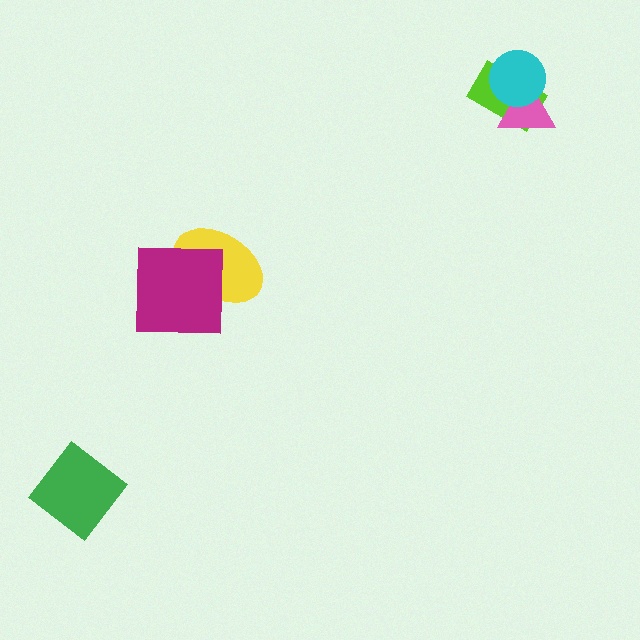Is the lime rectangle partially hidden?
Yes, it is partially covered by another shape.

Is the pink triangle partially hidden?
Yes, it is partially covered by another shape.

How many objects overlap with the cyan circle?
2 objects overlap with the cyan circle.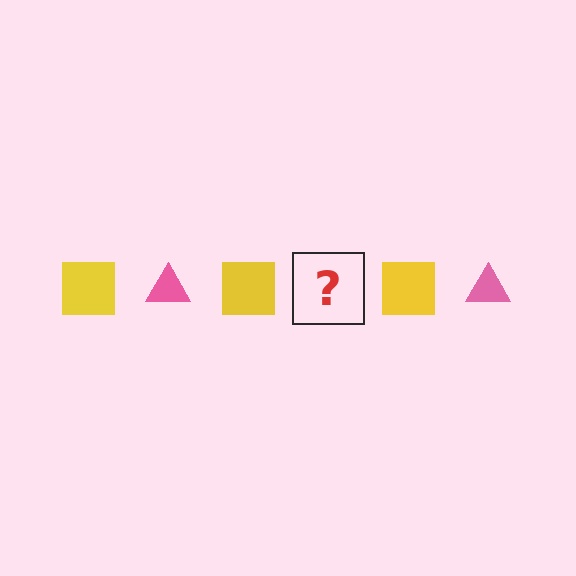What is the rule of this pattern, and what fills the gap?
The rule is that the pattern alternates between yellow square and pink triangle. The gap should be filled with a pink triangle.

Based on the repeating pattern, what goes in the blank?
The blank should be a pink triangle.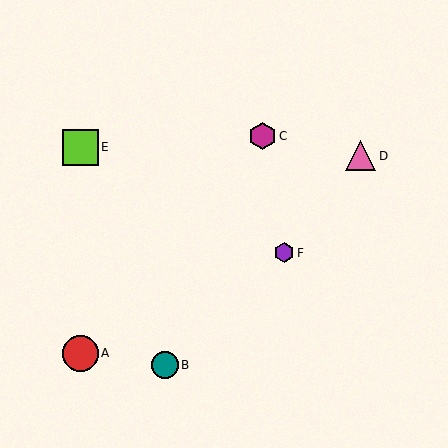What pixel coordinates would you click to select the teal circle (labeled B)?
Click at (165, 365) to select the teal circle B.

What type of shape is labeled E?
Shape E is a lime square.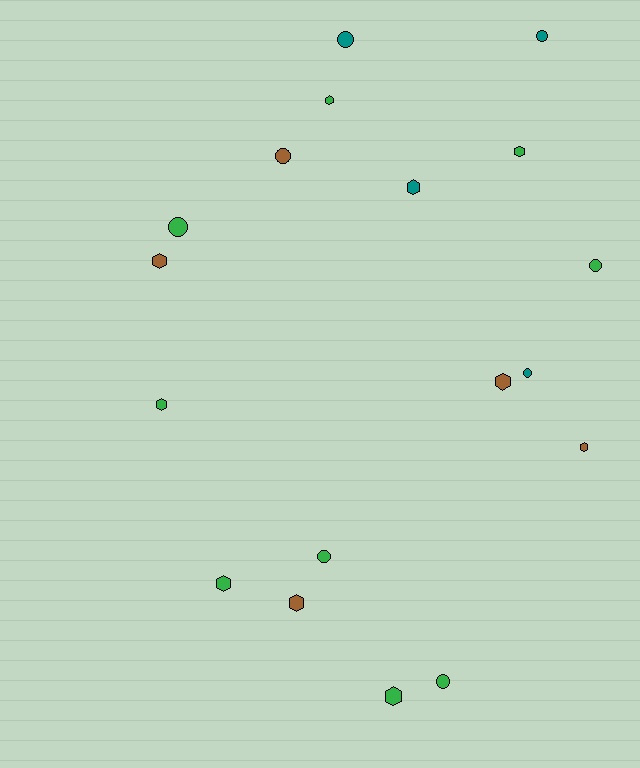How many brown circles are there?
There is 1 brown circle.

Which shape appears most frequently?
Hexagon, with 10 objects.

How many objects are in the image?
There are 18 objects.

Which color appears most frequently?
Green, with 9 objects.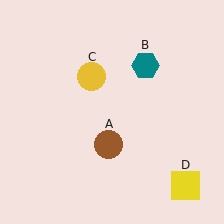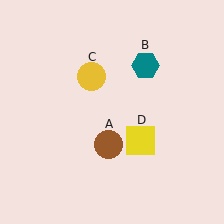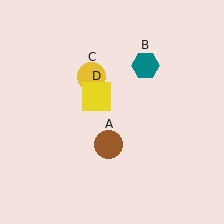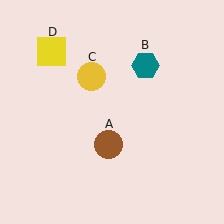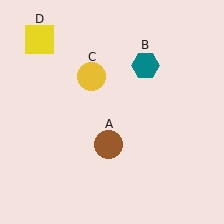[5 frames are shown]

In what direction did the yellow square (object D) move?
The yellow square (object D) moved up and to the left.